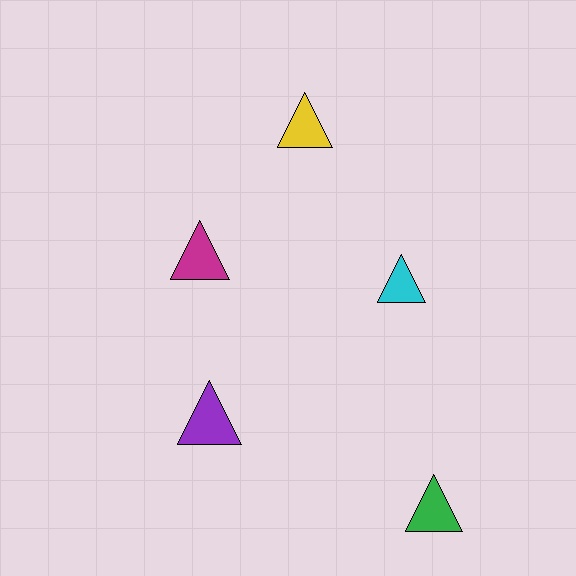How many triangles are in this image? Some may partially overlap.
There are 5 triangles.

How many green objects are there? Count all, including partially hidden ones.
There is 1 green object.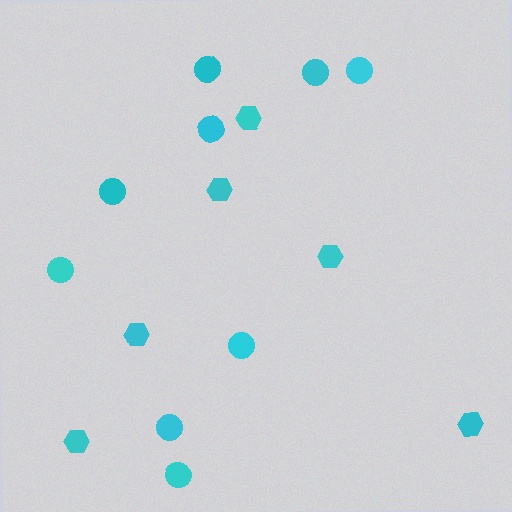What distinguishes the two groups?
There are 2 groups: one group of circles (9) and one group of hexagons (6).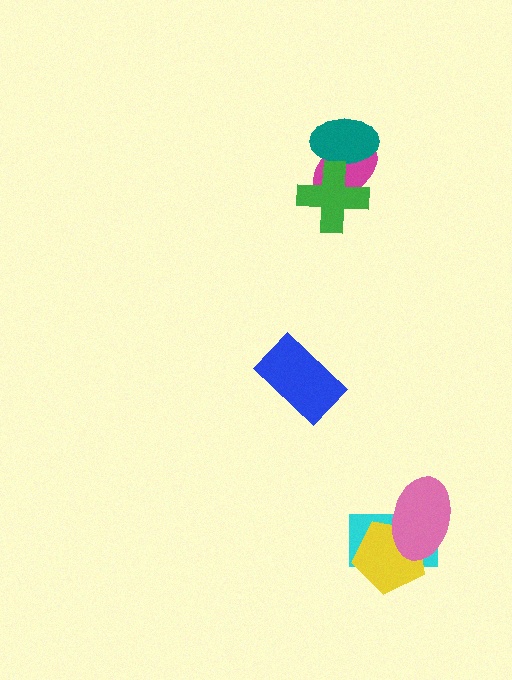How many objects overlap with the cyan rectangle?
2 objects overlap with the cyan rectangle.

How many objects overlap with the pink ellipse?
2 objects overlap with the pink ellipse.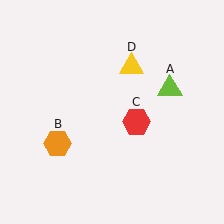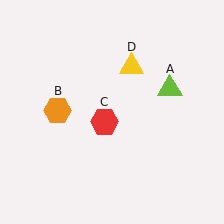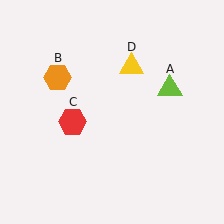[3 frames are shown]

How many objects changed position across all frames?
2 objects changed position: orange hexagon (object B), red hexagon (object C).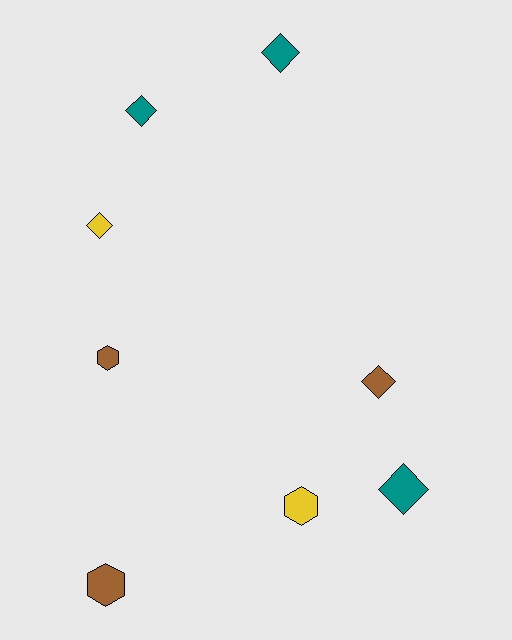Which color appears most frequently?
Teal, with 3 objects.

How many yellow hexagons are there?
There is 1 yellow hexagon.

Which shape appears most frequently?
Diamond, with 5 objects.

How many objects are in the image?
There are 8 objects.